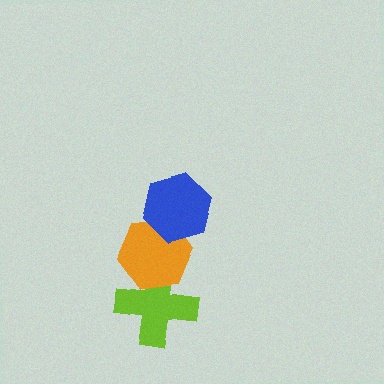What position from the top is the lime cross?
The lime cross is 3rd from the top.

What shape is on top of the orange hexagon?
The blue hexagon is on top of the orange hexagon.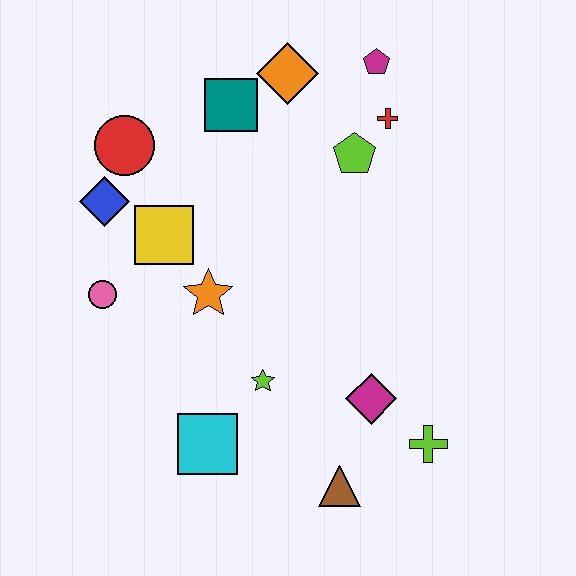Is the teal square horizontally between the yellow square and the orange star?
No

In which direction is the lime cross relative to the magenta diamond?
The lime cross is to the right of the magenta diamond.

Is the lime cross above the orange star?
No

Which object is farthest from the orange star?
The magenta pentagon is farthest from the orange star.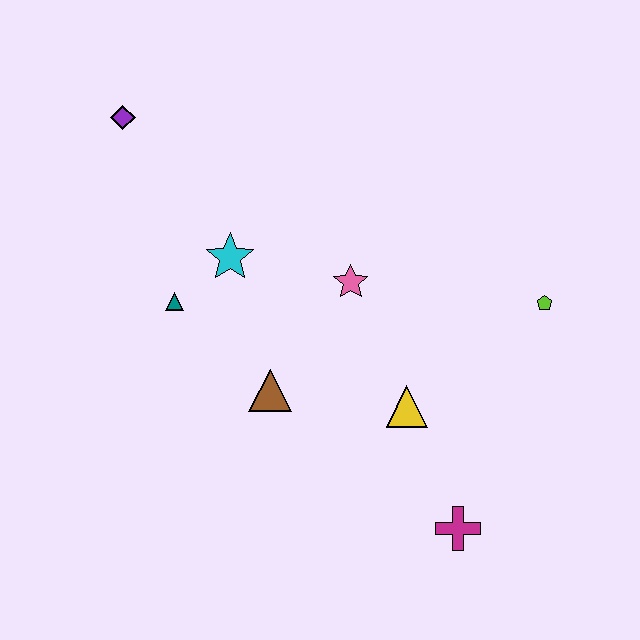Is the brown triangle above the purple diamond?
No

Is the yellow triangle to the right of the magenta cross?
No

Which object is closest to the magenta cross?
The yellow triangle is closest to the magenta cross.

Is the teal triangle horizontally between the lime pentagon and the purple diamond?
Yes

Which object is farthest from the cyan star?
The magenta cross is farthest from the cyan star.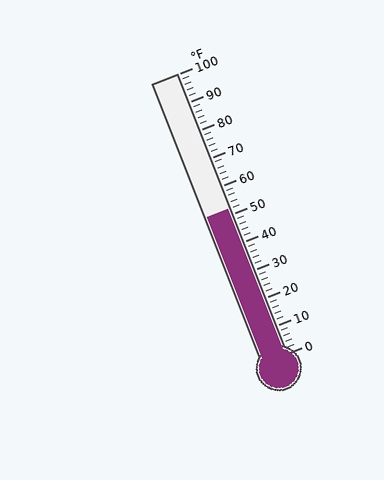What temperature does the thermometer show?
The thermometer shows approximately 52°F.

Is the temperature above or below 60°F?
The temperature is below 60°F.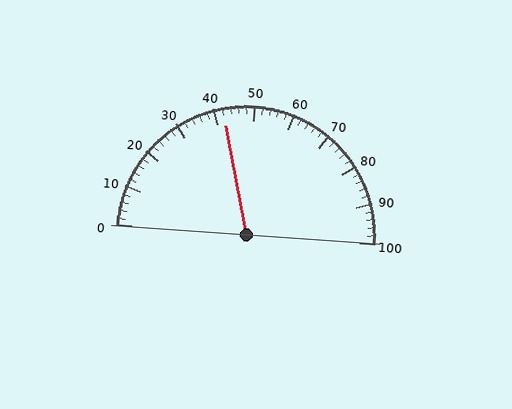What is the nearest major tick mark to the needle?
The nearest major tick mark is 40.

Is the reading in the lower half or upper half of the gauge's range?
The reading is in the lower half of the range (0 to 100).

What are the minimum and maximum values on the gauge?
The gauge ranges from 0 to 100.